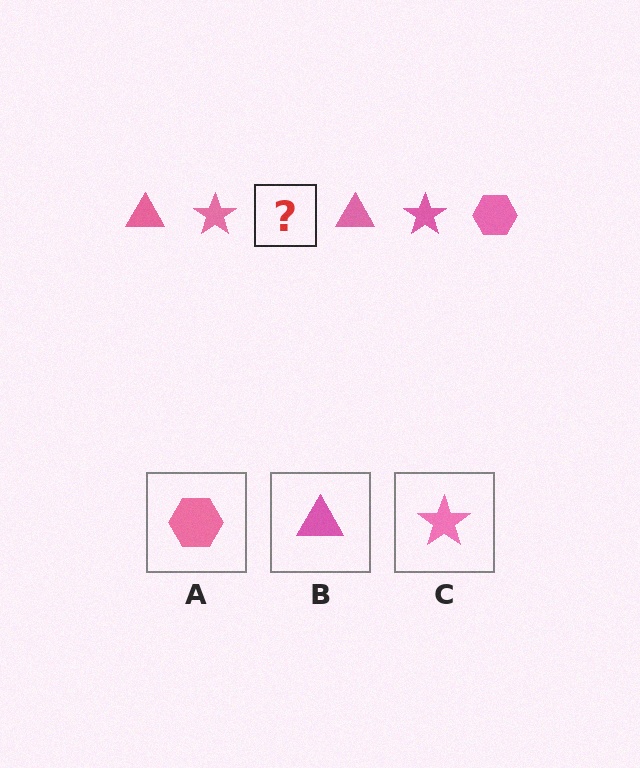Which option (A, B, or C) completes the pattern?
A.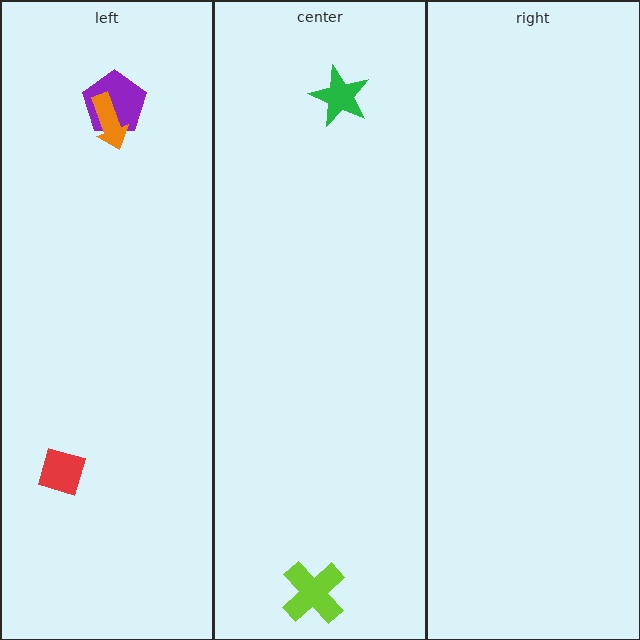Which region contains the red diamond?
The left region.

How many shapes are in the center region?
2.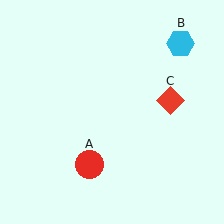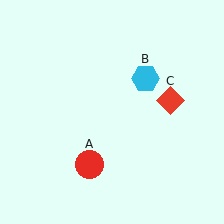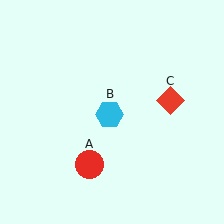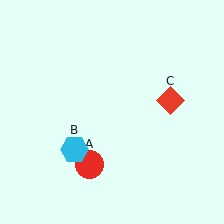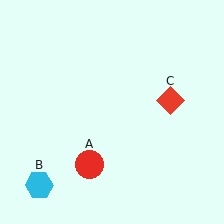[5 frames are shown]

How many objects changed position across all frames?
1 object changed position: cyan hexagon (object B).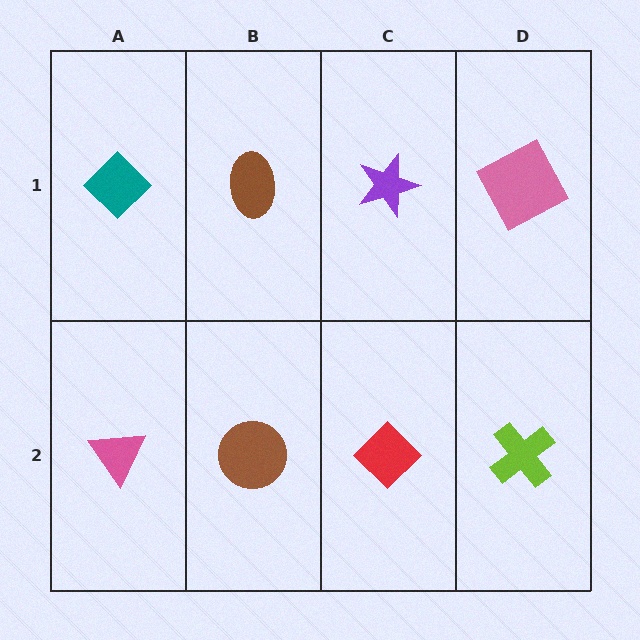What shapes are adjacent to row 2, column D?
A pink square (row 1, column D), a red diamond (row 2, column C).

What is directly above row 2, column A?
A teal diamond.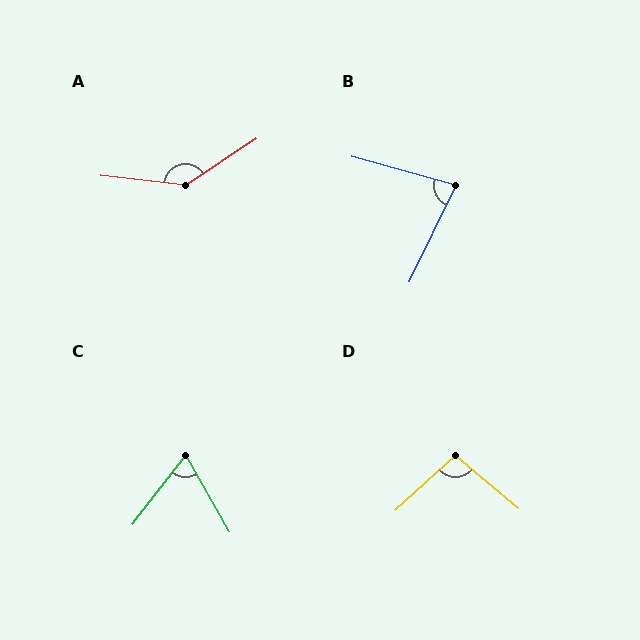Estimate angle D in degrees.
Approximately 97 degrees.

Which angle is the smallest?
C, at approximately 67 degrees.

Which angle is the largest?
A, at approximately 140 degrees.